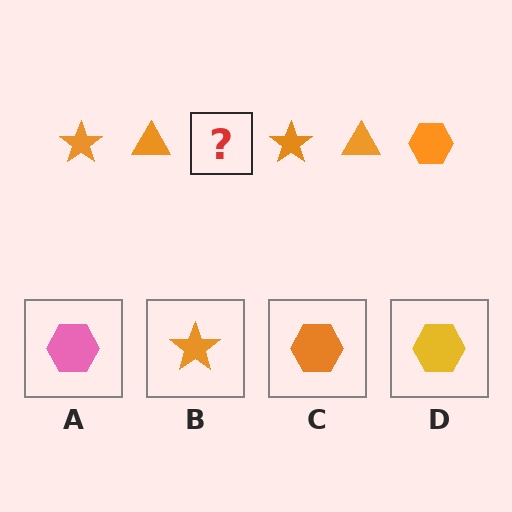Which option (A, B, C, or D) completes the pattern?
C.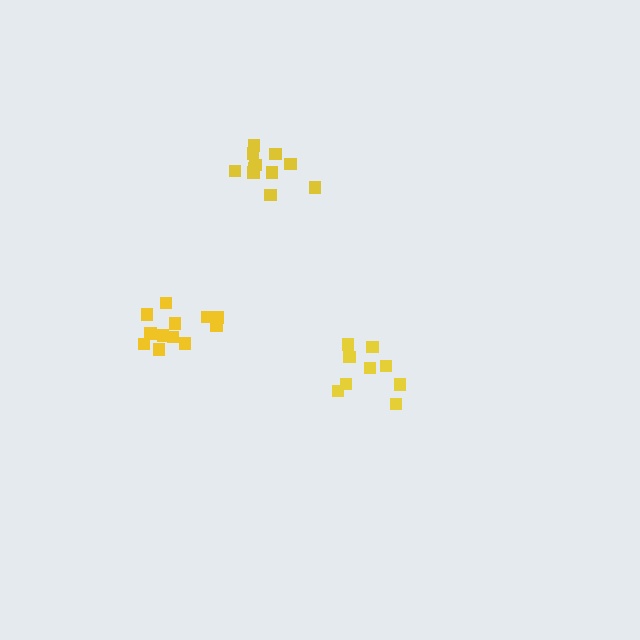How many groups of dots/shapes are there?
There are 3 groups.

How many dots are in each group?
Group 1: 11 dots, Group 2: 12 dots, Group 3: 9 dots (32 total).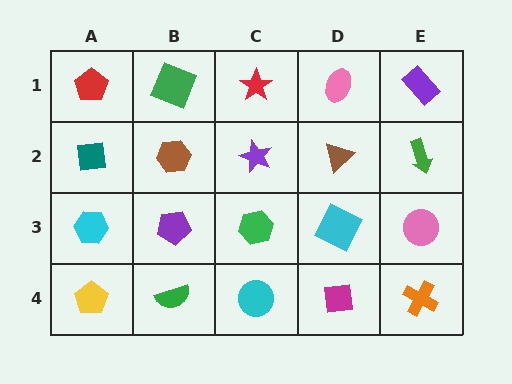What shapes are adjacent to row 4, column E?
A pink circle (row 3, column E), a magenta square (row 4, column D).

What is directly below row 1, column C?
A purple star.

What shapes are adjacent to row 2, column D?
A pink ellipse (row 1, column D), a cyan square (row 3, column D), a purple star (row 2, column C), a green arrow (row 2, column E).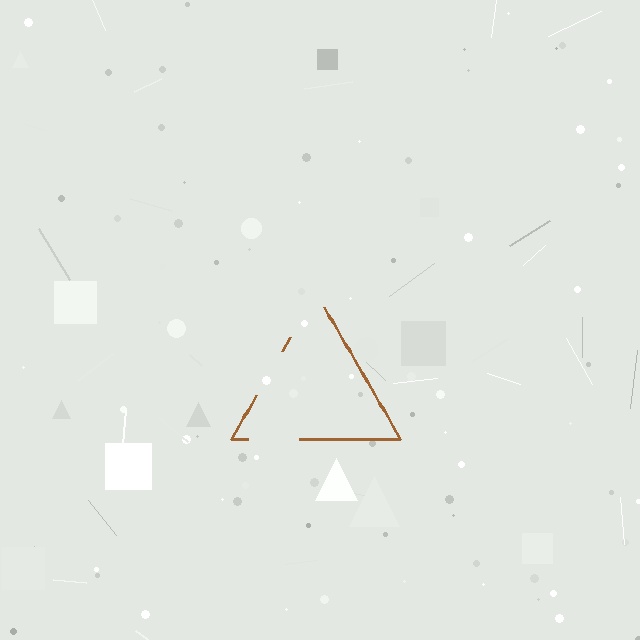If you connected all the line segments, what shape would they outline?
They would outline a triangle.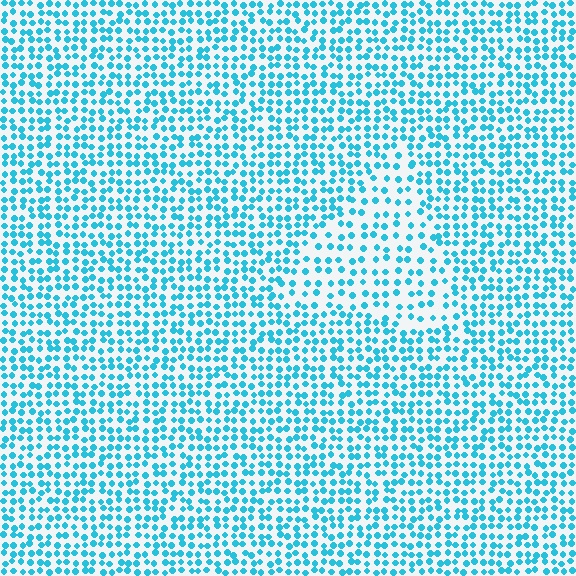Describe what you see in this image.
The image contains small cyan elements arranged at two different densities. A triangle-shaped region is visible where the elements are less densely packed than the surrounding area.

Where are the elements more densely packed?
The elements are more densely packed outside the triangle boundary.